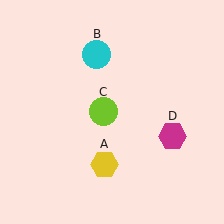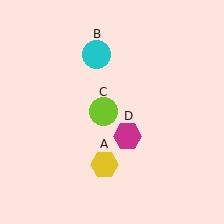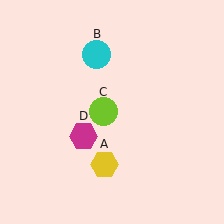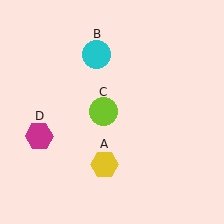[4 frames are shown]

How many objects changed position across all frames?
1 object changed position: magenta hexagon (object D).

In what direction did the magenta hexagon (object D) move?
The magenta hexagon (object D) moved left.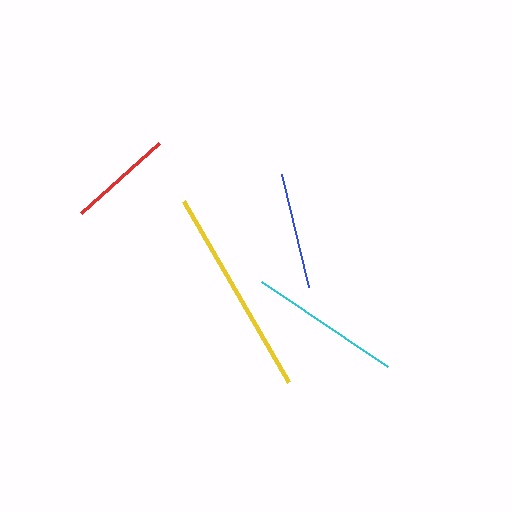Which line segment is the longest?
The yellow line is the longest at approximately 209 pixels.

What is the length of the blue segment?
The blue segment is approximately 116 pixels long.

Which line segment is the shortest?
The red line is the shortest at approximately 105 pixels.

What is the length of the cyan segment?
The cyan segment is approximately 151 pixels long.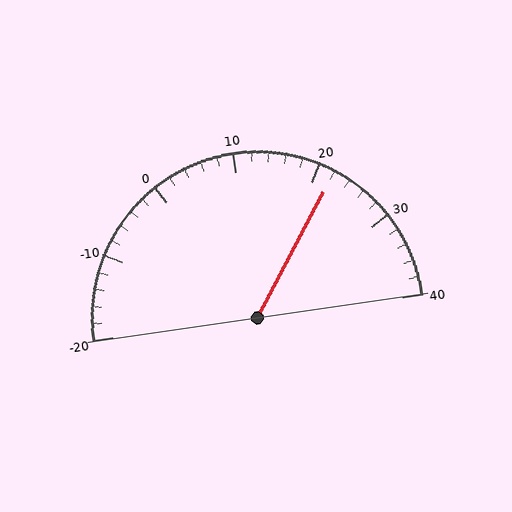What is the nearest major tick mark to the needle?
The nearest major tick mark is 20.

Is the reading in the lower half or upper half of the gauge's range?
The reading is in the upper half of the range (-20 to 40).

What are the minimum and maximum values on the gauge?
The gauge ranges from -20 to 40.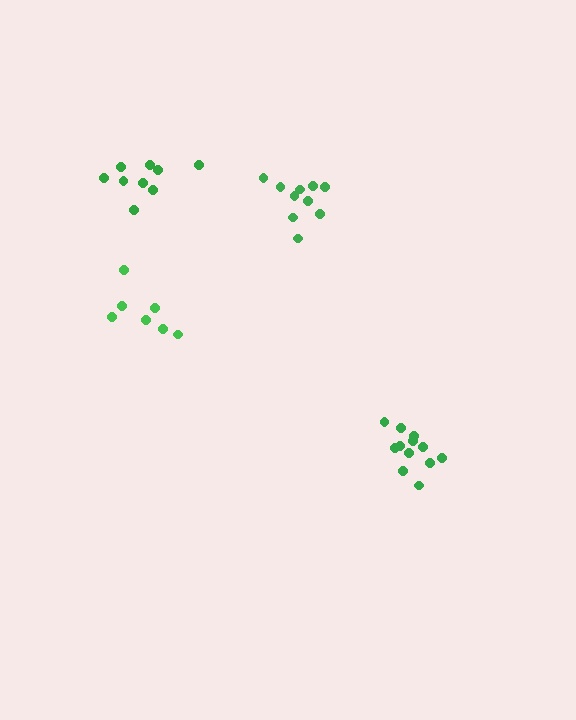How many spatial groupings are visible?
There are 4 spatial groupings.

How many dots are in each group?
Group 1: 7 dots, Group 2: 12 dots, Group 3: 10 dots, Group 4: 9 dots (38 total).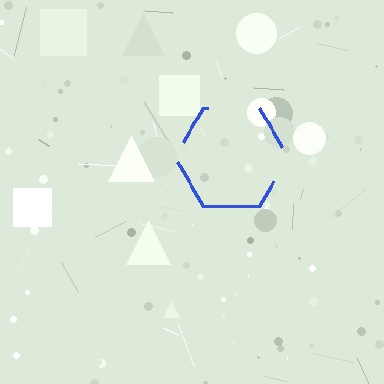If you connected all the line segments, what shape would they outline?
They would outline a hexagon.